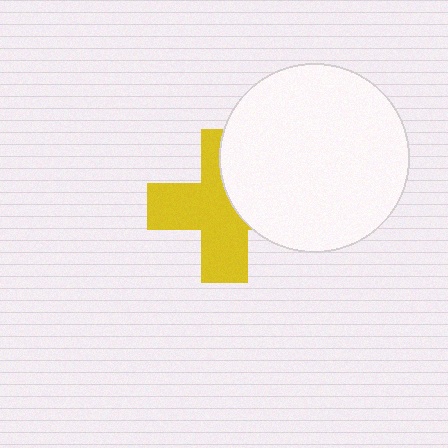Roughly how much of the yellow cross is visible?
About half of it is visible (roughly 62%).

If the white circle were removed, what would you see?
You would see the complete yellow cross.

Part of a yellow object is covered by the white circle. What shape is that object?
It is a cross.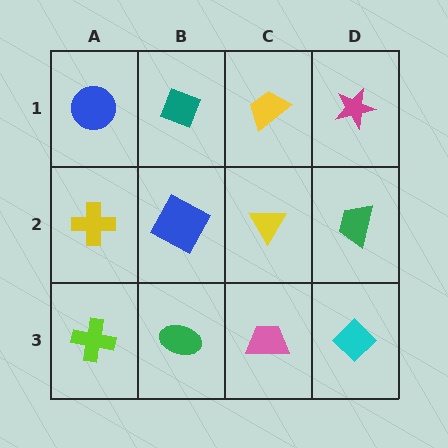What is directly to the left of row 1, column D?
A yellow trapezoid.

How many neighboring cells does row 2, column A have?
3.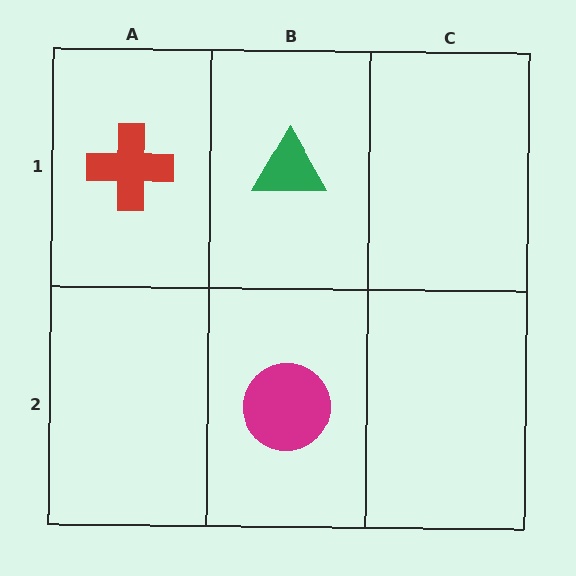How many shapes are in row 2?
1 shape.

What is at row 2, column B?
A magenta circle.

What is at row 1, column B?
A green triangle.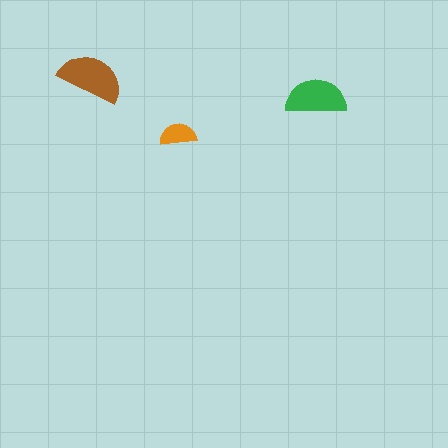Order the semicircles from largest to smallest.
the brown one, the green one, the orange one.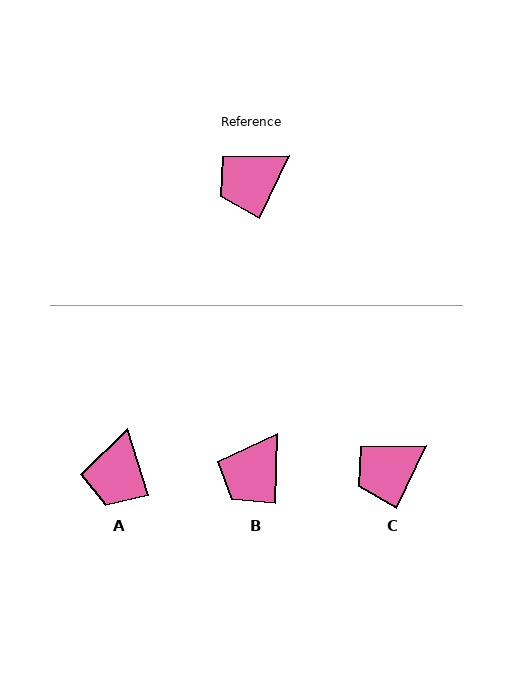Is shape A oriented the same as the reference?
No, it is off by about 43 degrees.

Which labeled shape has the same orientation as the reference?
C.